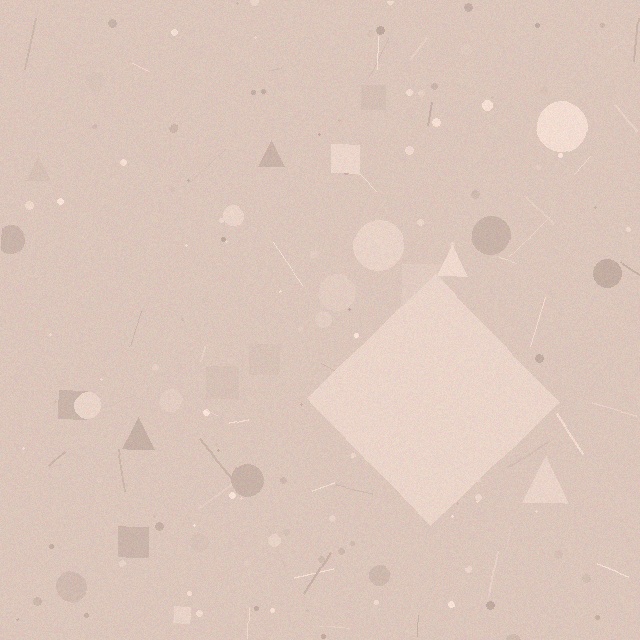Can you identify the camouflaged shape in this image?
The camouflaged shape is a diamond.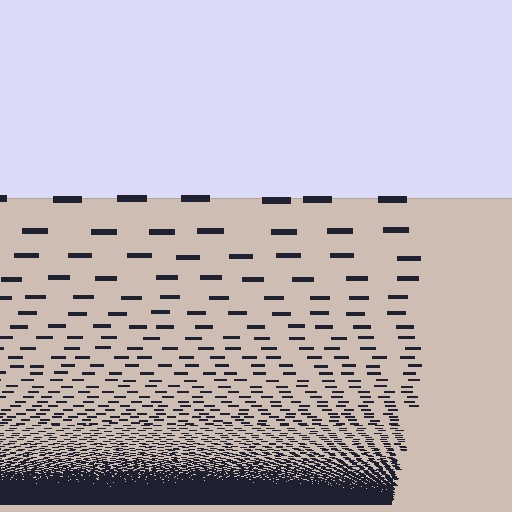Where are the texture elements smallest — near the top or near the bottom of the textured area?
Near the bottom.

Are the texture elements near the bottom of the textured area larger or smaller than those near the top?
Smaller. The gradient is inverted — elements near the bottom are smaller and denser.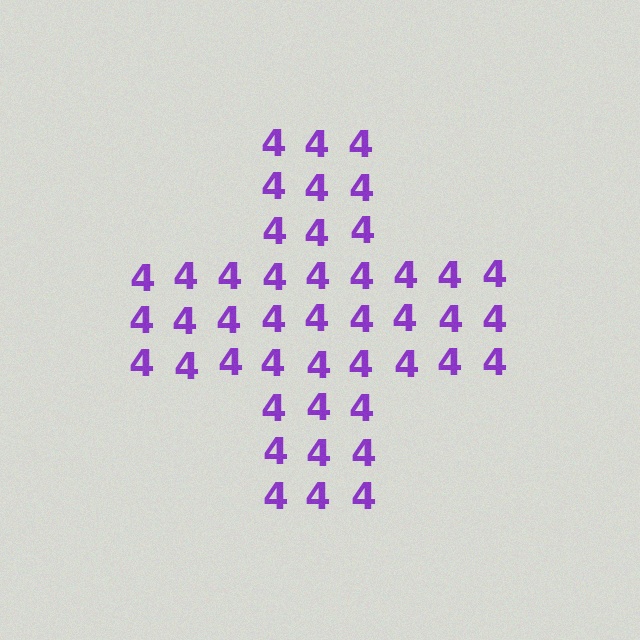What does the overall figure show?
The overall figure shows a cross.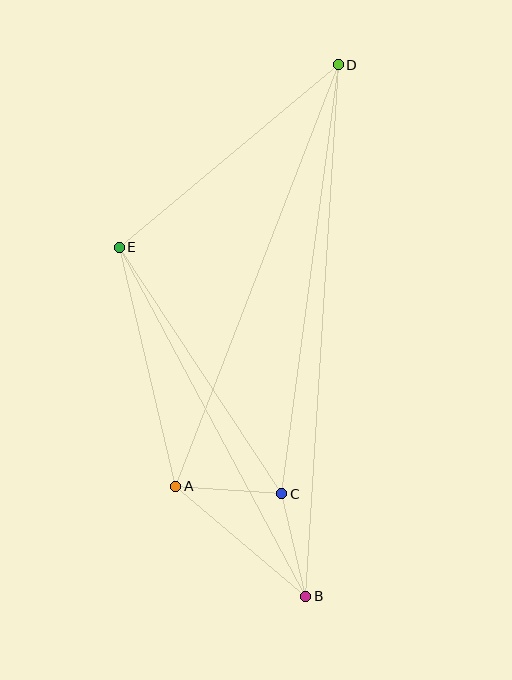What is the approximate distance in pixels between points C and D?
The distance between C and D is approximately 433 pixels.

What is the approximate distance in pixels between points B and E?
The distance between B and E is approximately 396 pixels.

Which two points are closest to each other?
Points B and C are closest to each other.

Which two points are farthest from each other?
Points B and D are farthest from each other.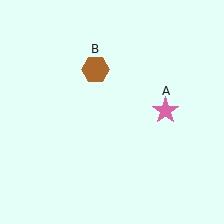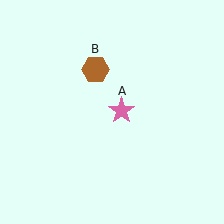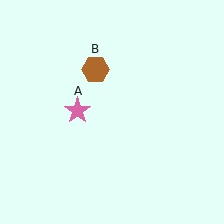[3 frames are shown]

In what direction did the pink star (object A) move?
The pink star (object A) moved left.